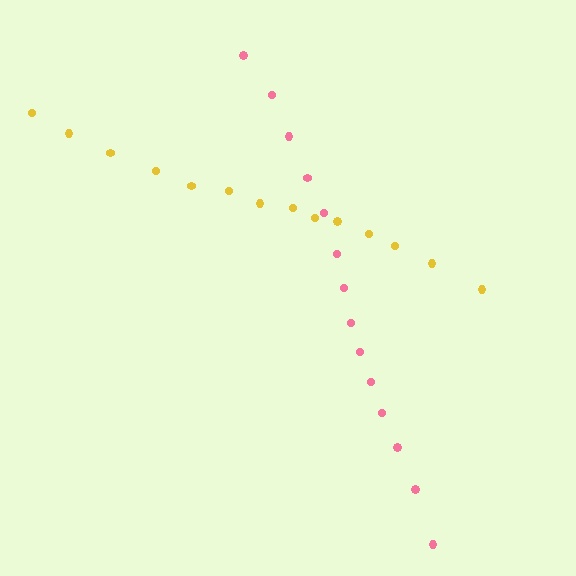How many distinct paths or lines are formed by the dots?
There are 2 distinct paths.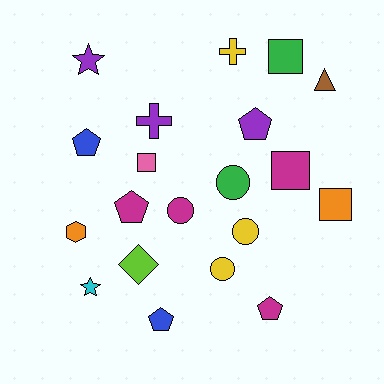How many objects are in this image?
There are 20 objects.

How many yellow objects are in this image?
There are 3 yellow objects.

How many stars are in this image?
There are 2 stars.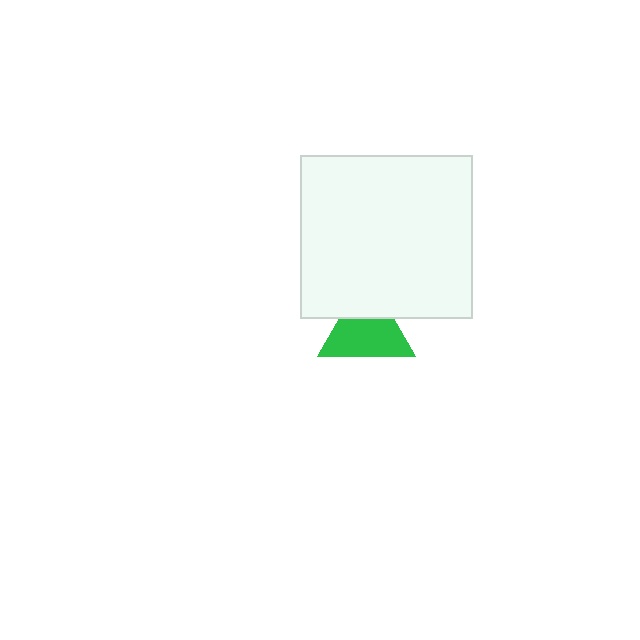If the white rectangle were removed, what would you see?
You would see the complete green triangle.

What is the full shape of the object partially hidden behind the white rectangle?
The partially hidden object is a green triangle.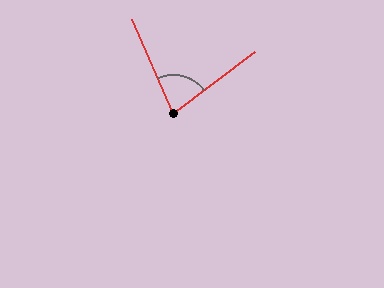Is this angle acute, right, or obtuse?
It is acute.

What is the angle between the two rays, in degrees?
Approximately 76 degrees.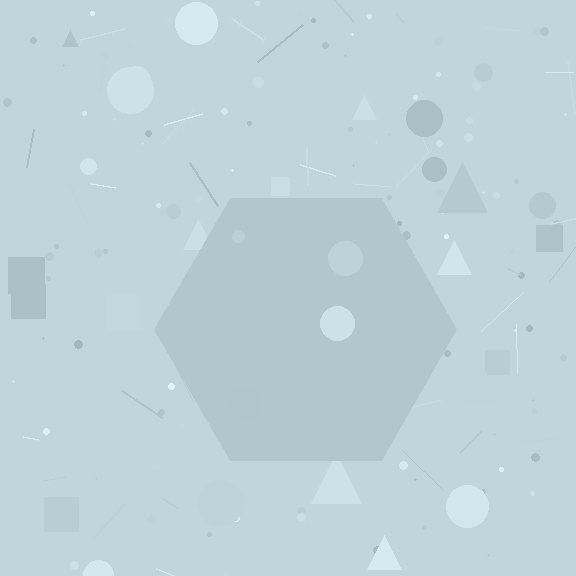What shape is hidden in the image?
A hexagon is hidden in the image.